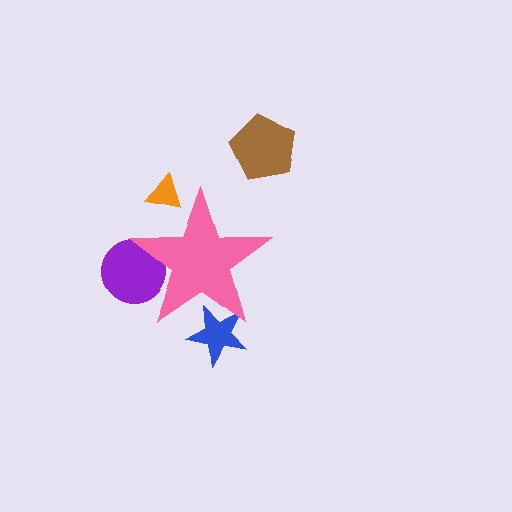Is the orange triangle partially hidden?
Yes, the orange triangle is partially hidden behind the pink star.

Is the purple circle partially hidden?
Yes, the purple circle is partially hidden behind the pink star.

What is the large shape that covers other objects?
A pink star.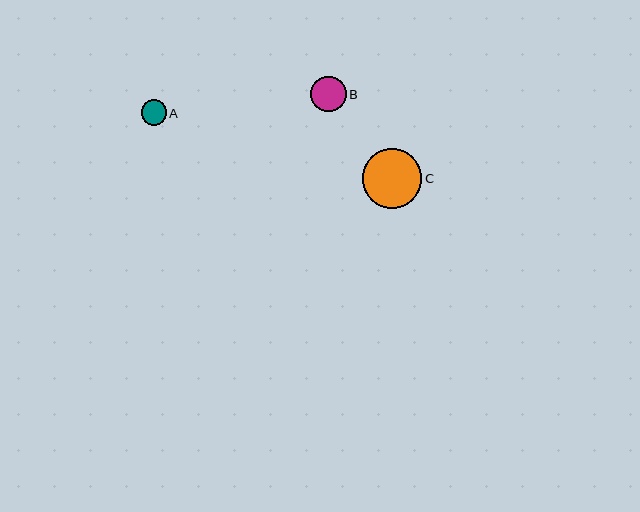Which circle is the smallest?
Circle A is the smallest with a size of approximately 25 pixels.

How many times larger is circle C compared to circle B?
Circle C is approximately 1.7 times the size of circle B.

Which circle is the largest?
Circle C is the largest with a size of approximately 59 pixels.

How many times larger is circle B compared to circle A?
Circle B is approximately 1.4 times the size of circle A.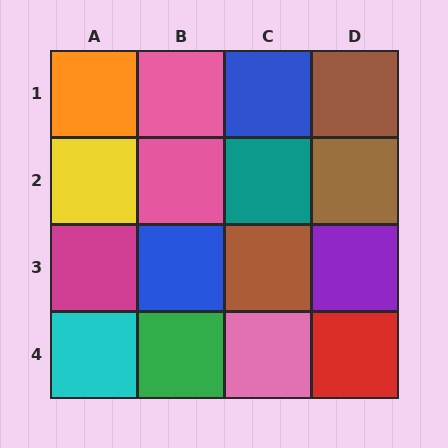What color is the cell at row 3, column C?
Brown.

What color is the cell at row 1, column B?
Pink.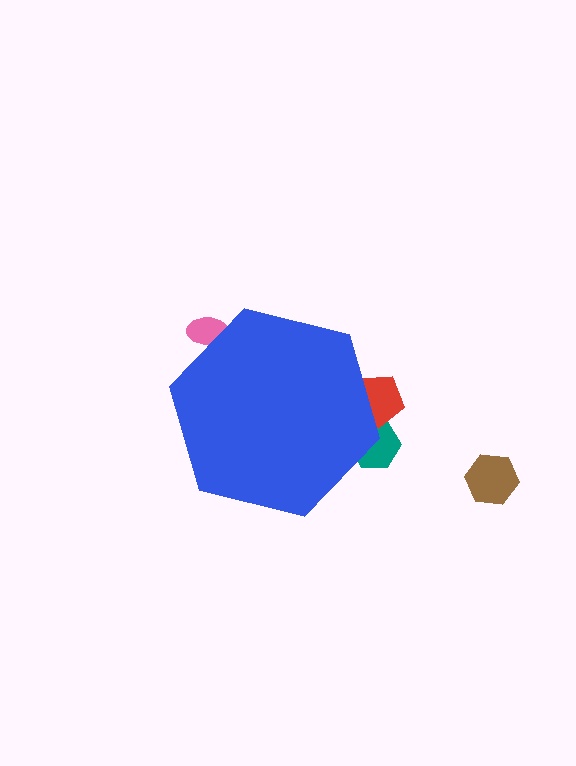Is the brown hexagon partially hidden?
No, the brown hexagon is fully visible.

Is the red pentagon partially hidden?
Yes, the red pentagon is partially hidden behind the blue hexagon.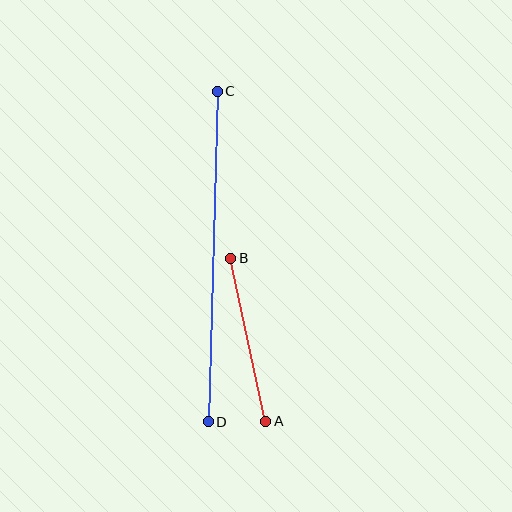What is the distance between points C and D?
The distance is approximately 331 pixels.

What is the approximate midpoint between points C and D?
The midpoint is at approximately (213, 257) pixels.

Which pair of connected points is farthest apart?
Points C and D are farthest apart.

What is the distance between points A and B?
The distance is approximately 167 pixels.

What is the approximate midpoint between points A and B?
The midpoint is at approximately (248, 340) pixels.